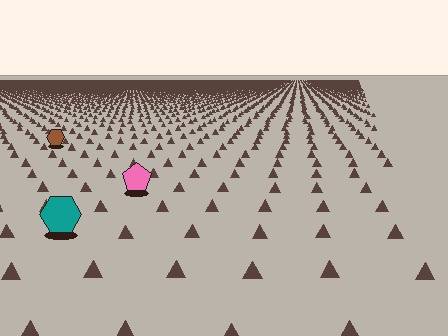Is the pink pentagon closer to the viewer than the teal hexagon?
No. The teal hexagon is closer — you can tell from the texture gradient: the ground texture is coarser near it.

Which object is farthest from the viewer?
The brown hexagon is farthest from the viewer. It appears smaller and the ground texture around it is denser.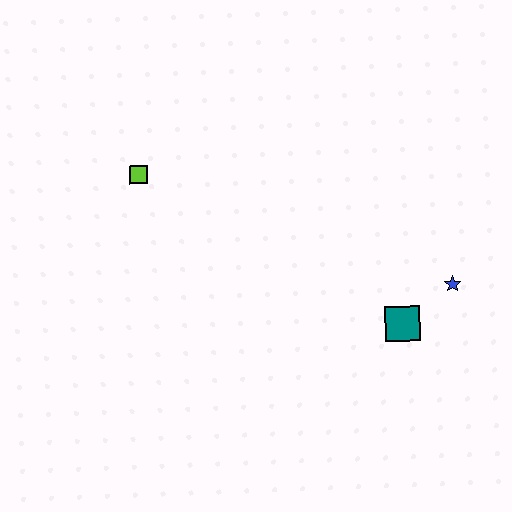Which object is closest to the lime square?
The teal square is closest to the lime square.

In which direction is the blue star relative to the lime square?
The blue star is to the right of the lime square.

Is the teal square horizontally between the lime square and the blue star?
Yes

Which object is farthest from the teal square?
The lime square is farthest from the teal square.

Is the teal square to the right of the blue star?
No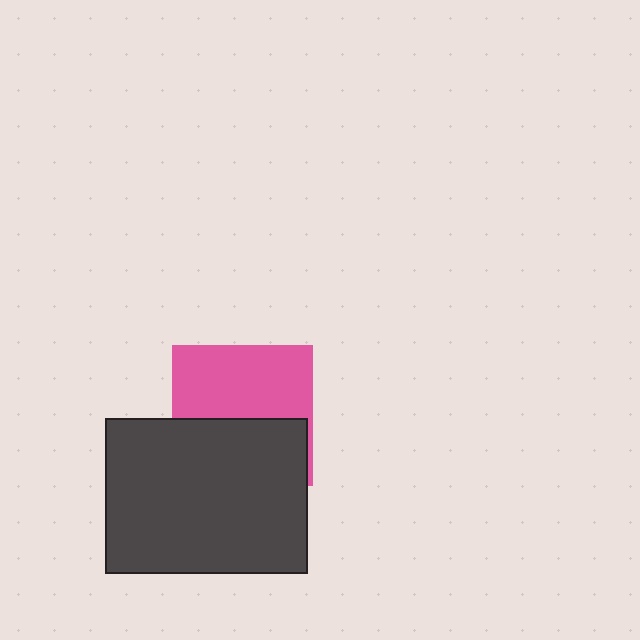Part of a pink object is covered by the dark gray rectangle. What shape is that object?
It is a square.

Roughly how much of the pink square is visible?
About half of it is visible (roughly 53%).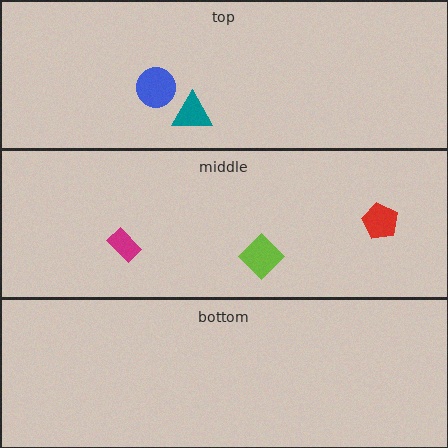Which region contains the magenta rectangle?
The middle region.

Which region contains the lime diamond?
The middle region.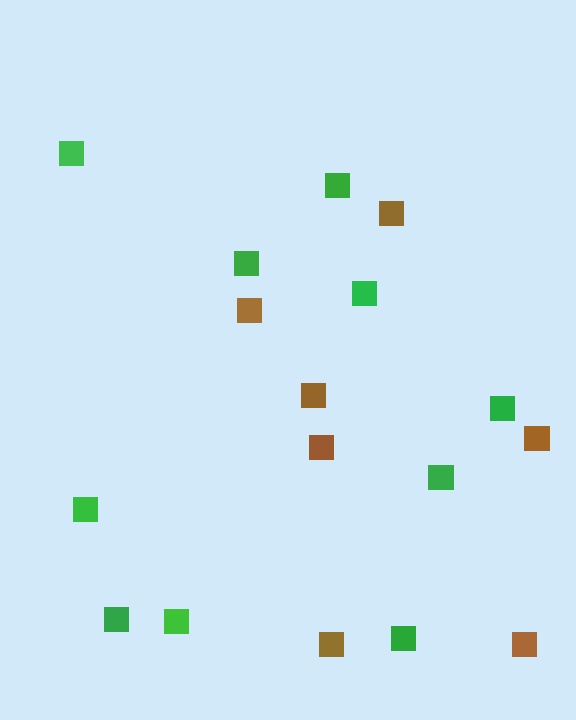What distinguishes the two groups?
There are 2 groups: one group of brown squares (7) and one group of green squares (10).